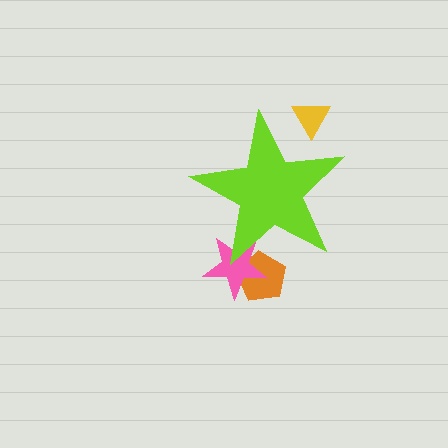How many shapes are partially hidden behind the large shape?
3 shapes are partially hidden.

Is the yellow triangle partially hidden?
Yes, the yellow triangle is partially hidden behind the lime star.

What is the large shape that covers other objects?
A lime star.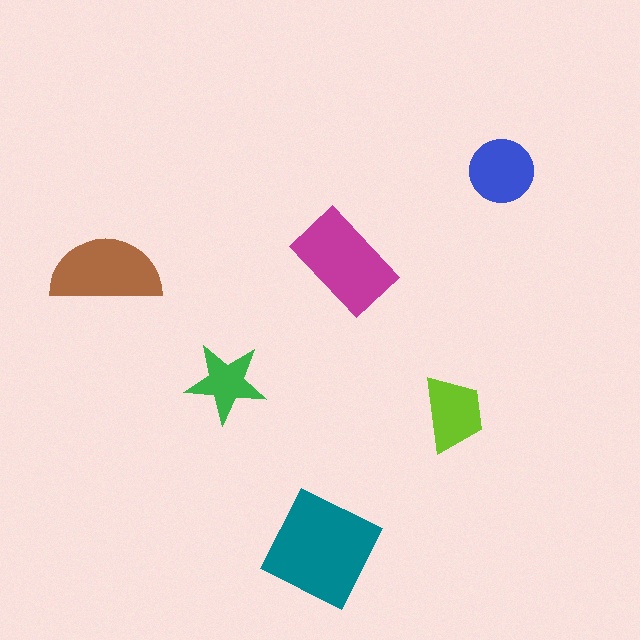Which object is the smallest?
The green star.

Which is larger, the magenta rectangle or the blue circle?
The magenta rectangle.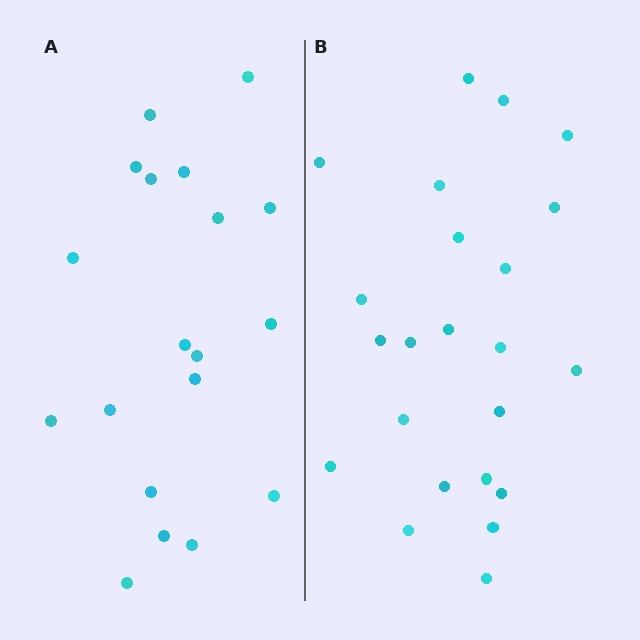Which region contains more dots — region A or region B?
Region B (the right region) has more dots.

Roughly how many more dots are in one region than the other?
Region B has about 4 more dots than region A.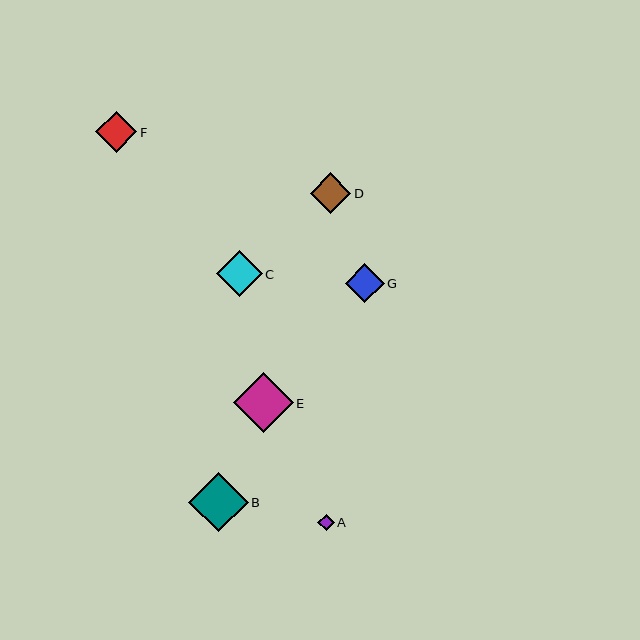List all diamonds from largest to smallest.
From largest to smallest: E, B, C, F, D, G, A.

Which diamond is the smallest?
Diamond A is the smallest with a size of approximately 16 pixels.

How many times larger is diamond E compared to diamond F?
Diamond E is approximately 1.4 times the size of diamond F.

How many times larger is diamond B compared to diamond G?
Diamond B is approximately 1.5 times the size of diamond G.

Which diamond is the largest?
Diamond E is the largest with a size of approximately 60 pixels.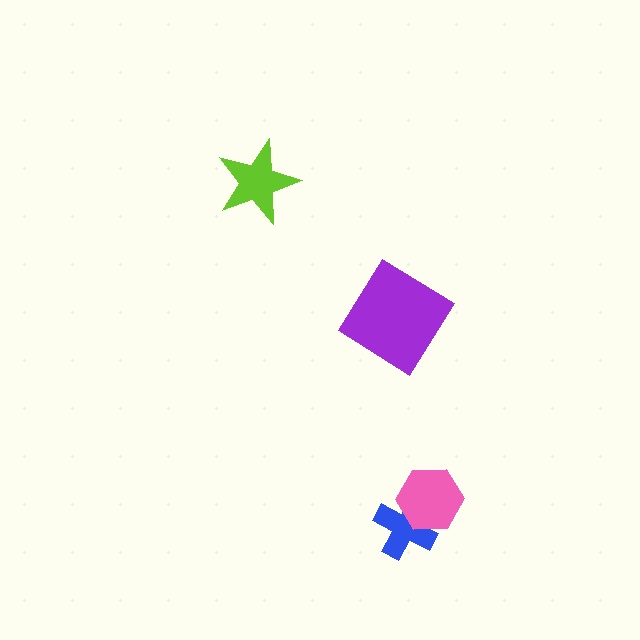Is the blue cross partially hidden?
Yes, it is partially covered by another shape.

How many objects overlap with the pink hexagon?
1 object overlaps with the pink hexagon.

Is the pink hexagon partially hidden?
No, no other shape covers it.